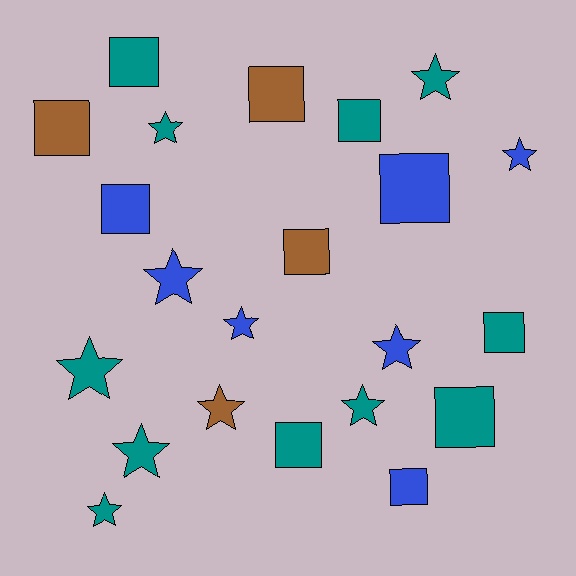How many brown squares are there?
There are 3 brown squares.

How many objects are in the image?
There are 22 objects.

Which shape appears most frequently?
Square, with 11 objects.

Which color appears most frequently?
Teal, with 11 objects.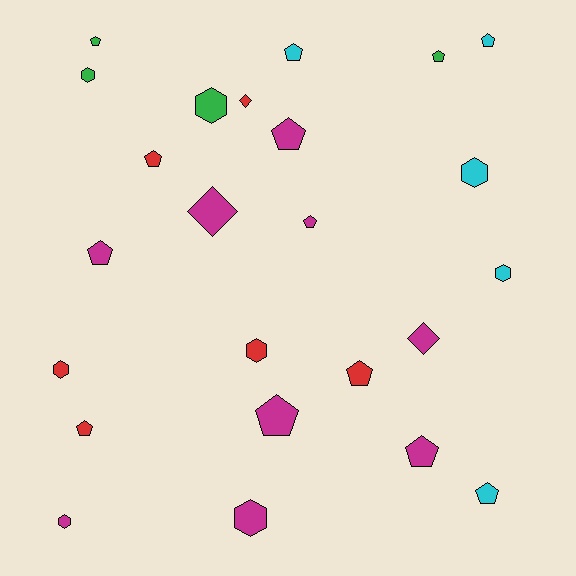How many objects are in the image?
There are 24 objects.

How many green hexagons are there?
There are 2 green hexagons.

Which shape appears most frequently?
Pentagon, with 13 objects.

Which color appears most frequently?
Magenta, with 9 objects.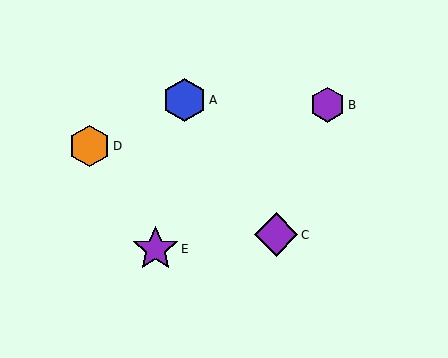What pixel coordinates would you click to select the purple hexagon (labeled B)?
Click at (327, 105) to select the purple hexagon B.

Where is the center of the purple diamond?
The center of the purple diamond is at (276, 235).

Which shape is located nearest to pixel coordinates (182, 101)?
The blue hexagon (labeled A) at (184, 100) is nearest to that location.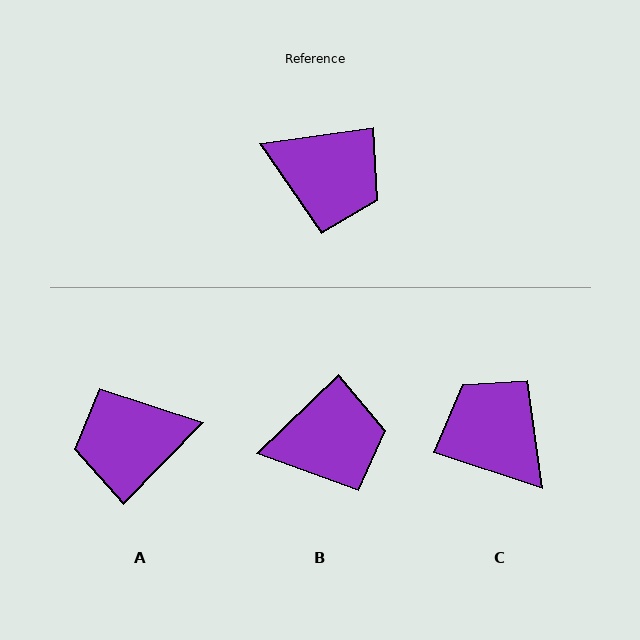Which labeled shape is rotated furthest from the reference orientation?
C, about 153 degrees away.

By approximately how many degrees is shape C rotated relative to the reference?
Approximately 153 degrees counter-clockwise.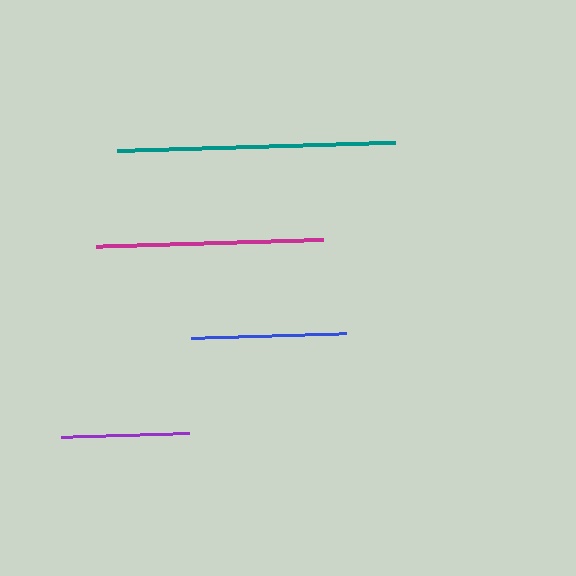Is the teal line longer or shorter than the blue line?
The teal line is longer than the blue line.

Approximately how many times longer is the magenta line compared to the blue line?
The magenta line is approximately 1.5 times the length of the blue line.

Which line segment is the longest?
The teal line is the longest at approximately 278 pixels.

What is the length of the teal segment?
The teal segment is approximately 278 pixels long.